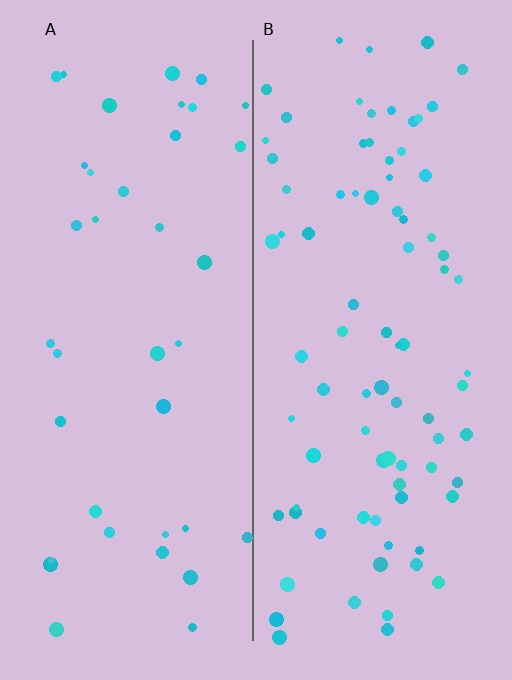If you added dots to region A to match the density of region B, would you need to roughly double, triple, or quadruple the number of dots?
Approximately double.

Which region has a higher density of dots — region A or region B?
B (the right).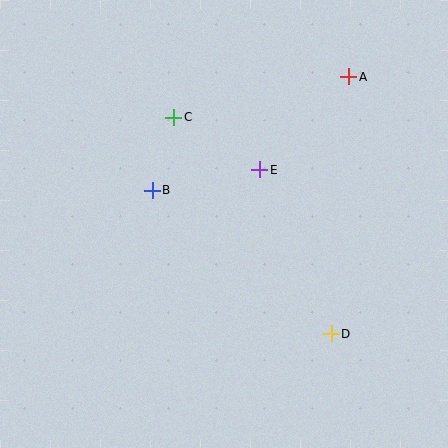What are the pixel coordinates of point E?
Point E is at (260, 170).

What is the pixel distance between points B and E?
The distance between B and E is 109 pixels.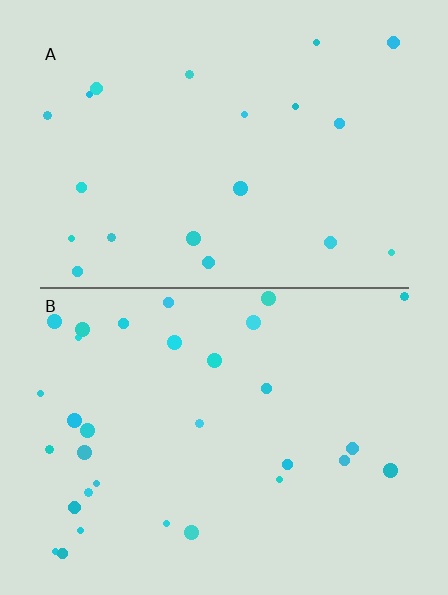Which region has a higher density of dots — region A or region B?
B (the bottom).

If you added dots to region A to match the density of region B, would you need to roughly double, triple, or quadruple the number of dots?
Approximately double.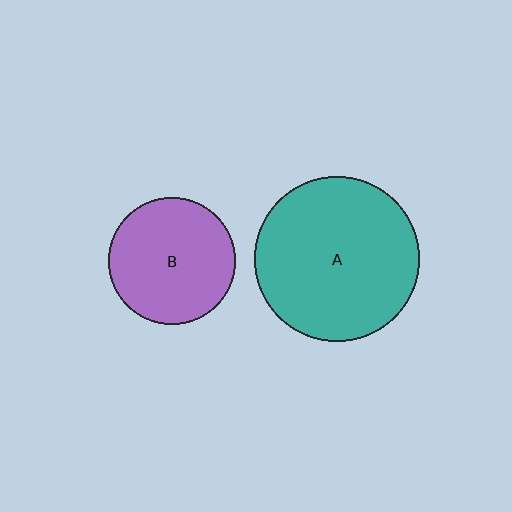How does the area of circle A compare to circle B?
Approximately 1.7 times.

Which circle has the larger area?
Circle A (teal).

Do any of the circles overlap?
No, none of the circles overlap.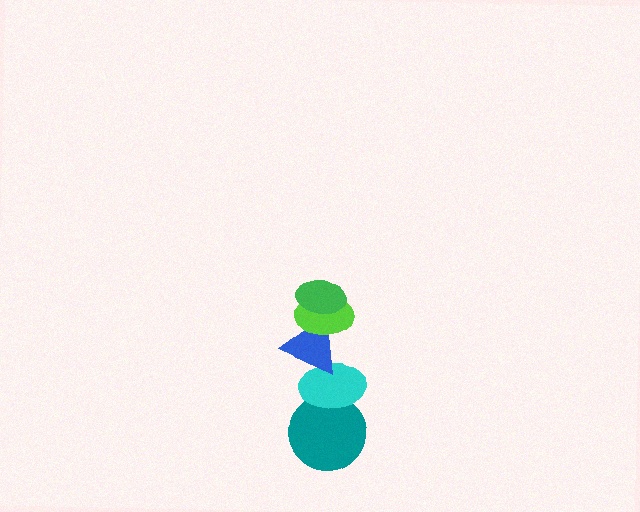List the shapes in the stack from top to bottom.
From top to bottom: the green ellipse, the lime ellipse, the blue triangle, the cyan ellipse, the teal circle.